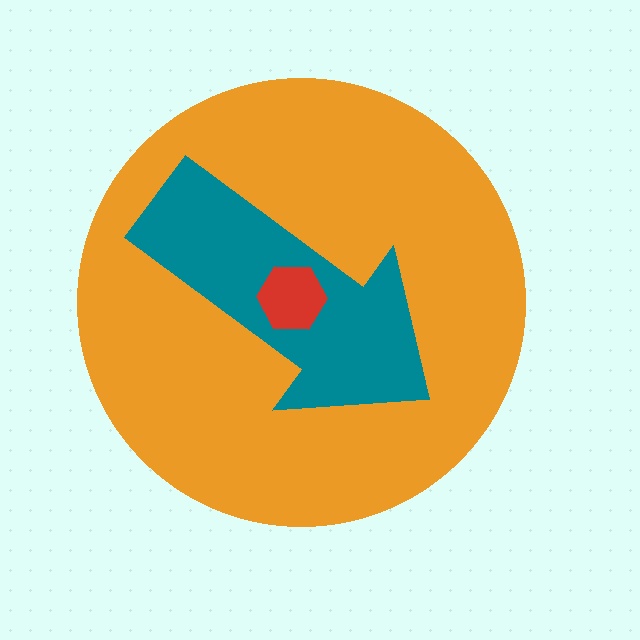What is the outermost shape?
The orange circle.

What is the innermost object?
The red hexagon.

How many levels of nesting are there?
3.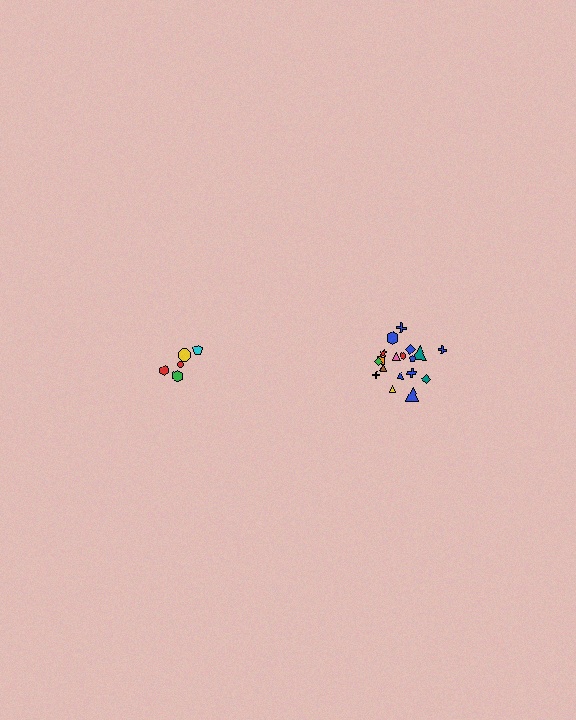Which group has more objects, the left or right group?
The right group.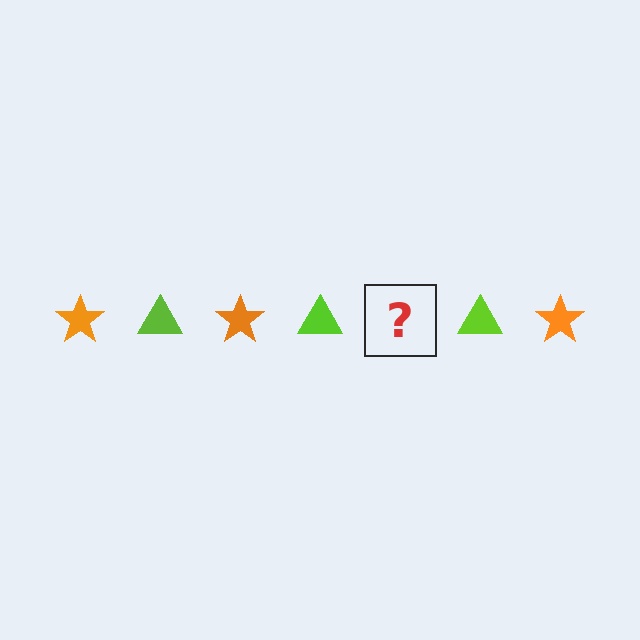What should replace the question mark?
The question mark should be replaced with an orange star.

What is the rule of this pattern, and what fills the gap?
The rule is that the pattern alternates between orange star and lime triangle. The gap should be filled with an orange star.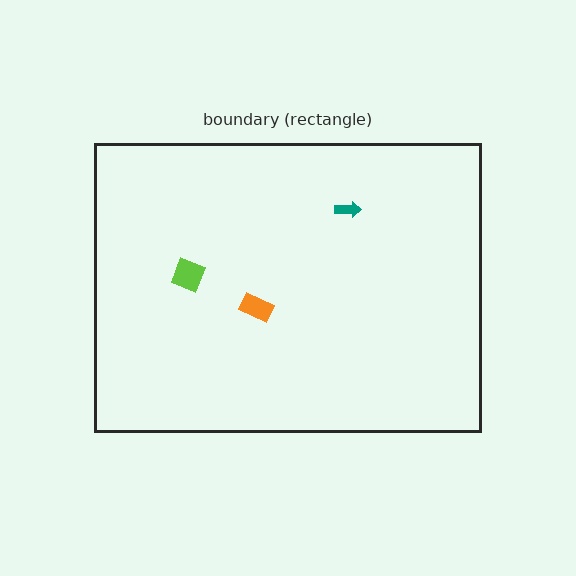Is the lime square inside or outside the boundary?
Inside.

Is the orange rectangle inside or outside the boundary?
Inside.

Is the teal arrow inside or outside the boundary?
Inside.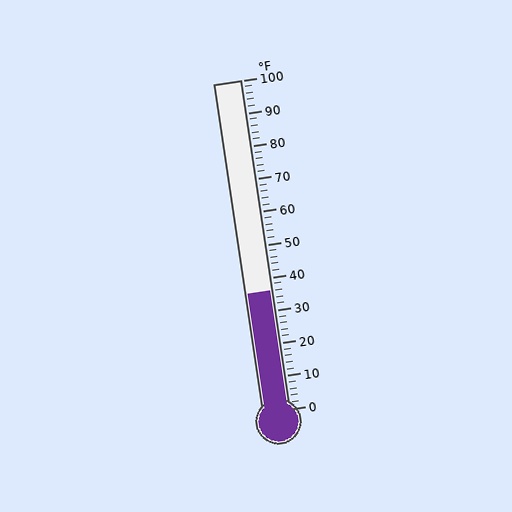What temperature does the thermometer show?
The thermometer shows approximately 36°F.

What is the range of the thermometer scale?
The thermometer scale ranges from 0°F to 100°F.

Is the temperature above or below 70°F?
The temperature is below 70°F.